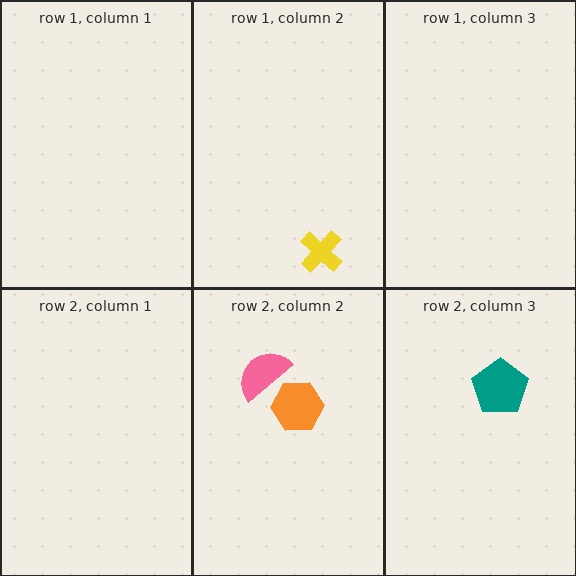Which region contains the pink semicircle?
The row 2, column 2 region.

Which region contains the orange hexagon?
The row 2, column 2 region.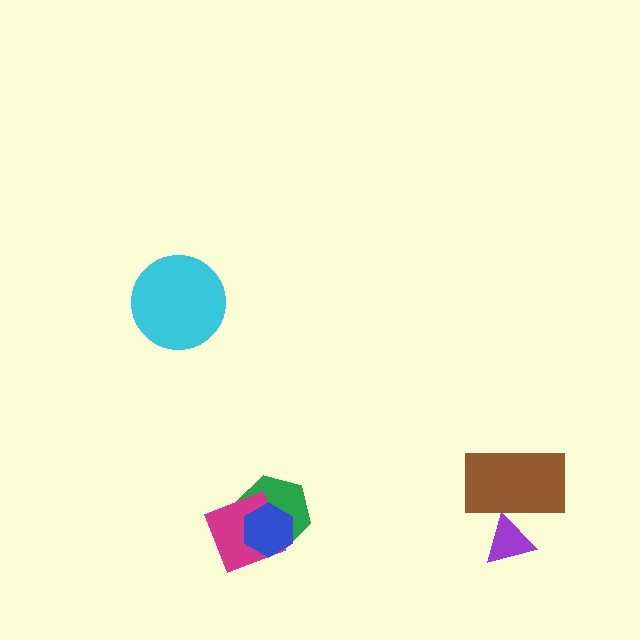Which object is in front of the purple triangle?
The brown rectangle is in front of the purple triangle.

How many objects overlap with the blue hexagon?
2 objects overlap with the blue hexagon.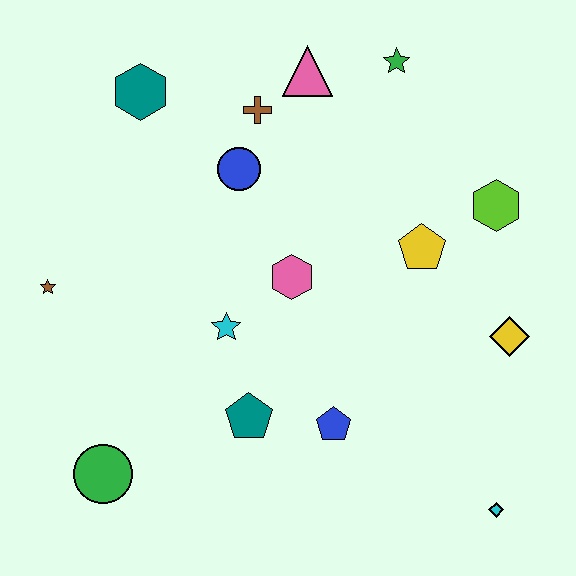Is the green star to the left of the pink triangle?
No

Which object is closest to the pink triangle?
The brown cross is closest to the pink triangle.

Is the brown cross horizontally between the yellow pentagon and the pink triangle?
No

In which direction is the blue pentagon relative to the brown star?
The blue pentagon is to the right of the brown star.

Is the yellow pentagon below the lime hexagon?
Yes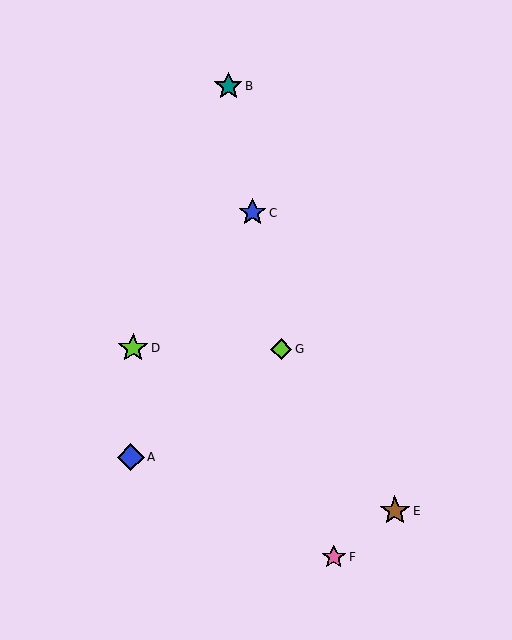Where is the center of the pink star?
The center of the pink star is at (334, 557).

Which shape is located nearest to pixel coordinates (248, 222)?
The blue star (labeled C) at (253, 213) is nearest to that location.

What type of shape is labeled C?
Shape C is a blue star.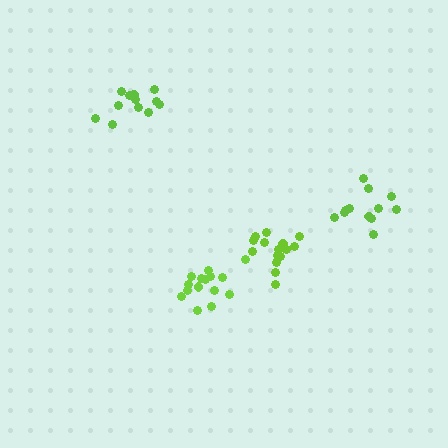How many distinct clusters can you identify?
There are 4 distinct clusters.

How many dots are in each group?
Group 1: 16 dots, Group 2: 12 dots, Group 3: 12 dots, Group 4: 16 dots (56 total).